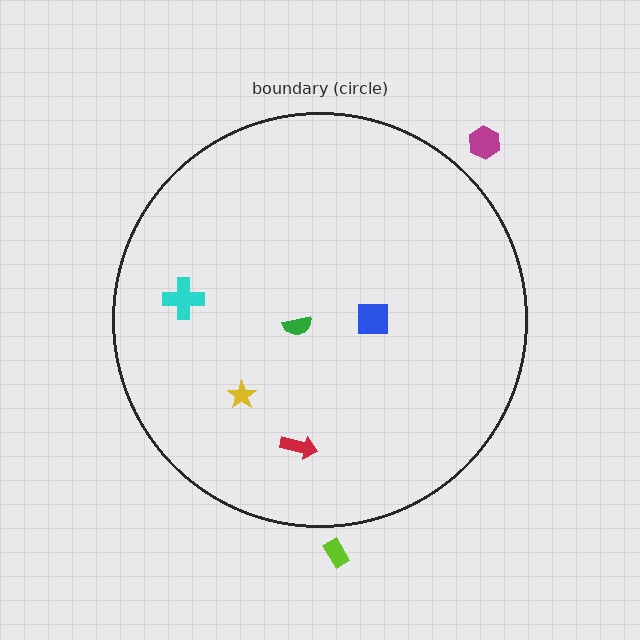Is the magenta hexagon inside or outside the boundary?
Outside.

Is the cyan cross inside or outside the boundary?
Inside.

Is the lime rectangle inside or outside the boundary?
Outside.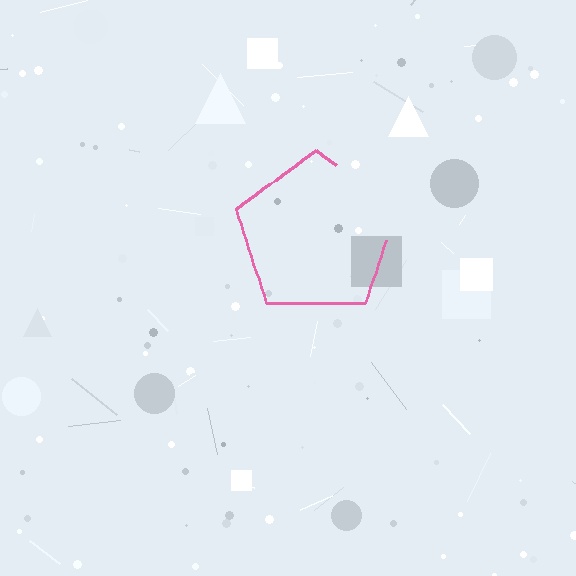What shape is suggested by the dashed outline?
The dashed outline suggests a pentagon.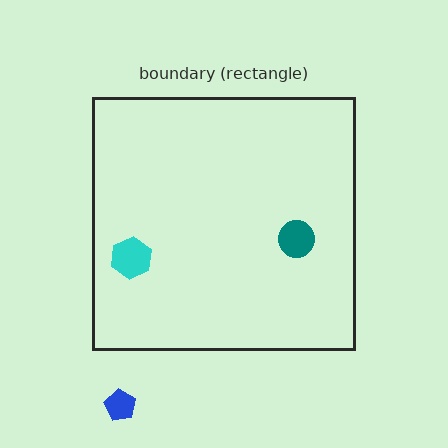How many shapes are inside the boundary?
2 inside, 1 outside.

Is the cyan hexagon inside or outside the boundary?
Inside.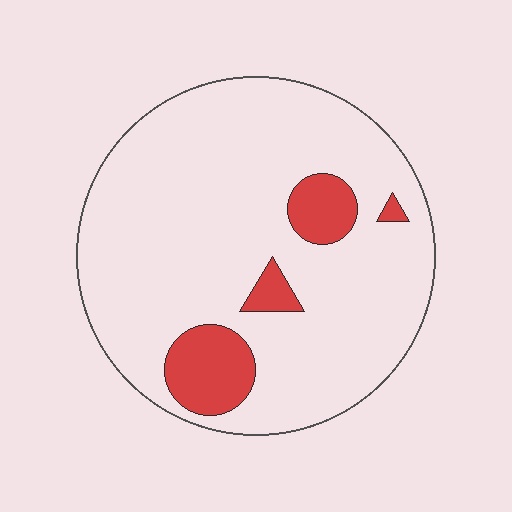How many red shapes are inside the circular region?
4.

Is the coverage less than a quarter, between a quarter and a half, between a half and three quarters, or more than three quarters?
Less than a quarter.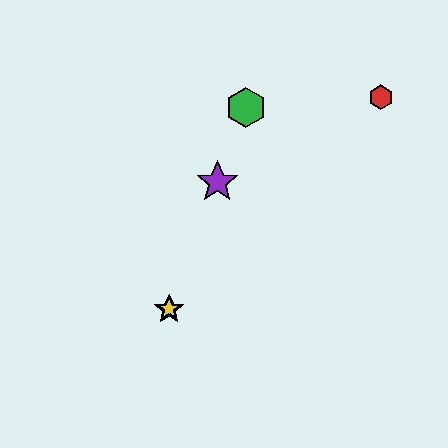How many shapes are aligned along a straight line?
4 shapes (the blue star, the green hexagon, the yellow star, the purple star) are aligned along a straight line.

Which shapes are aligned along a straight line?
The blue star, the green hexagon, the yellow star, the purple star are aligned along a straight line.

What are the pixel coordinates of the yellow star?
The yellow star is at (169, 309).